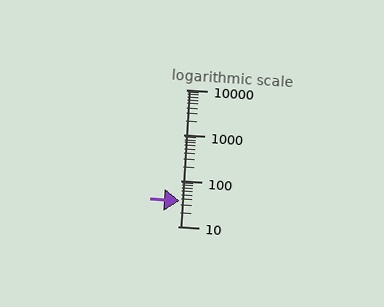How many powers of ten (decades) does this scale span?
The scale spans 3 decades, from 10 to 10000.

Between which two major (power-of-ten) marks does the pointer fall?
The pointer is between 10 and 100.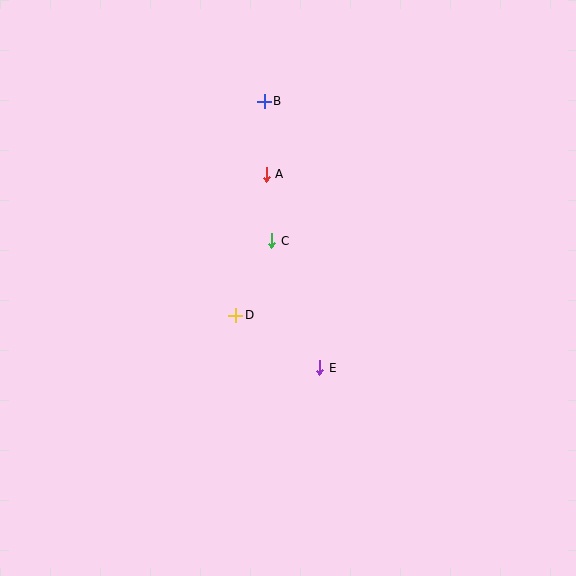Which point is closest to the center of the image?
Point C at (272, 241) is closest to the center.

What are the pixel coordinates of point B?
Point B is at (264, 101).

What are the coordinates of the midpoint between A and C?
The midpoint between A and C is at (269, 208).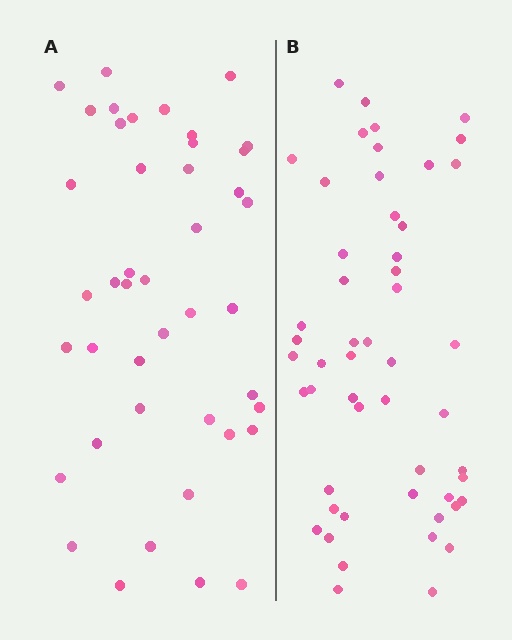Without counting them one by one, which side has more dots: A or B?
Region B (the right region) has more dots.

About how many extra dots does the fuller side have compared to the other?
Region B has roughly 8 or so more dots than region A.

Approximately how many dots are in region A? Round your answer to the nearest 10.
About 40 dots. (The exact count is 43, which rounds to 40.)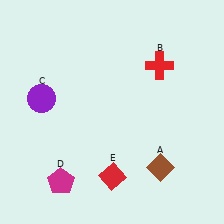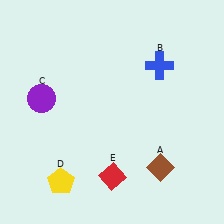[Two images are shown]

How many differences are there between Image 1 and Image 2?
There are 2 differences between the two images.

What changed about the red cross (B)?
In Image 1, B is red. In Image 2, it changed to blue.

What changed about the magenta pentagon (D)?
In Image 1, D is magenta. In Image 2, it changed to yellow.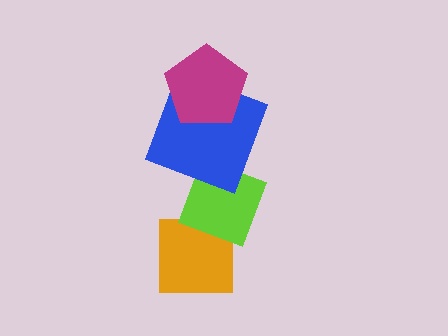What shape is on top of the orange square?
The lime diamond is on top of the orange square.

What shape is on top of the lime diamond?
The blue square is on top of the lime diamond.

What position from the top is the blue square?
The blue square is 2nd from the top.